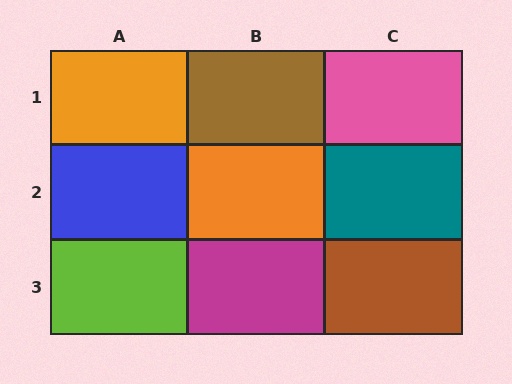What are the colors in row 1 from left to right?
Orange, brown, pink.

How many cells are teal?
1 cell is teal.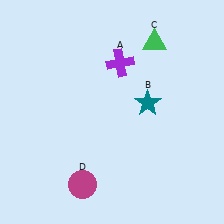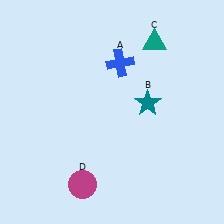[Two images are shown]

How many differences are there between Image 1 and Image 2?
There are 2 differences between the two images.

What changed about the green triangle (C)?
In Image 1, C is green. In Image 2, it changed to teal.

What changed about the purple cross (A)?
In Image 1, A is purple. In Image 2, it changed to blue.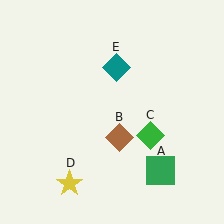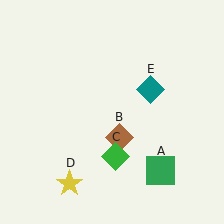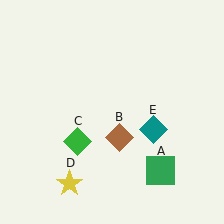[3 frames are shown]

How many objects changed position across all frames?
2 objects changed position: green diamond (object C), teal diamond (object E).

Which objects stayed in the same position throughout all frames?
Green square (object A) and brown diamond (object B) and yellow star (object D) remained stationary.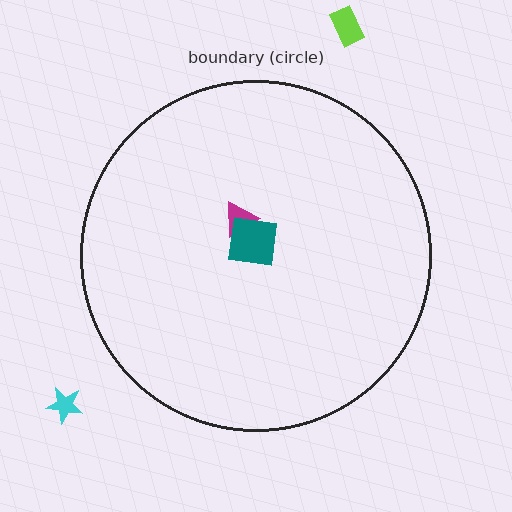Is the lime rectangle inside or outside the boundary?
Outside.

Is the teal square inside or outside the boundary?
Inside.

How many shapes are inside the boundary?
2 inside, 2 outside.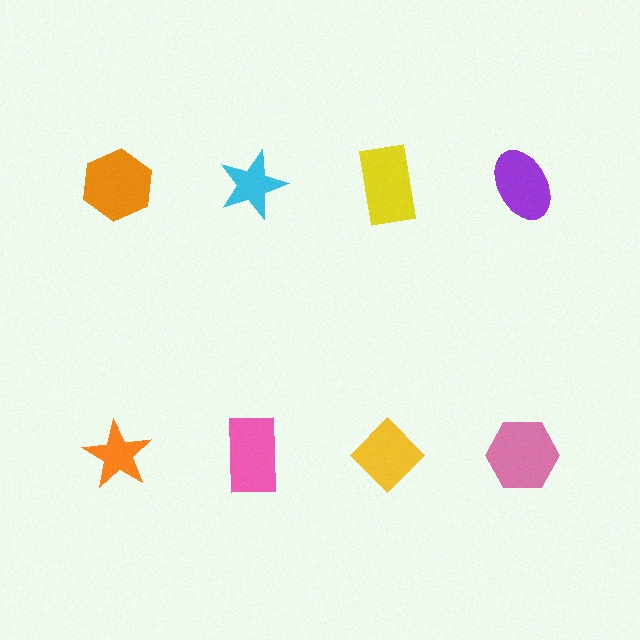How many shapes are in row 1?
4 shapes.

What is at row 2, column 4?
A pink hexagon.